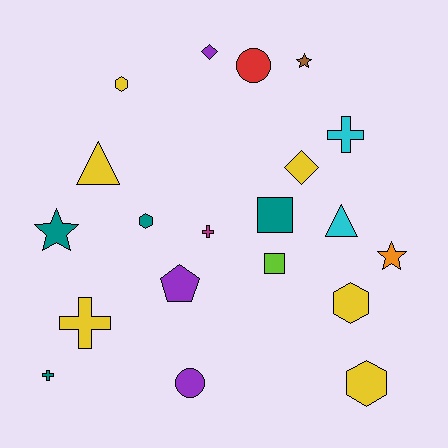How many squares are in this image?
There are 2 squares.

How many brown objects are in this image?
There is 1 brown object.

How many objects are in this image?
There are 20 objects.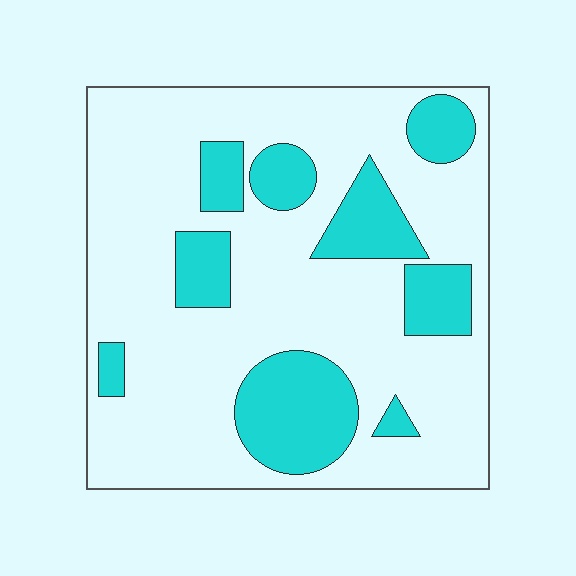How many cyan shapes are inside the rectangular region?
9.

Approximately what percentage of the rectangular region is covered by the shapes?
Approximately 25%.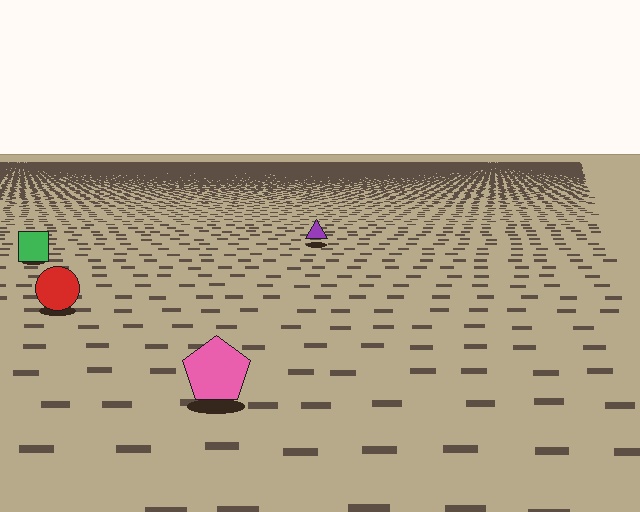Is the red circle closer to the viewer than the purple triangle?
Yes. The red circle is closer — you can tell from the texture gradient: the ground texture is coarser near it.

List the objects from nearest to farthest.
From nearest to farthest: the pink pentagon, the red circle, the green square, the purple triangle.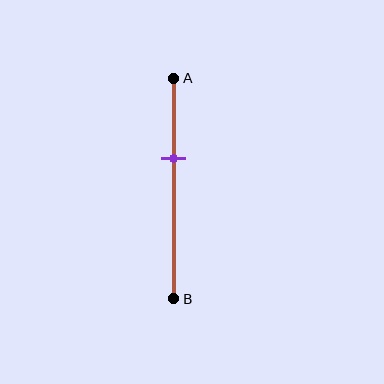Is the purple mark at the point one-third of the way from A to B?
Yes, the mark is approximately at the one-third point.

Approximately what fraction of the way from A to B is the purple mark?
The purple mark is approximately 35% of the way from A to B.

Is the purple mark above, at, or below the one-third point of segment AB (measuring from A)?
The purple mark is approximately at the one-third point of segment AB.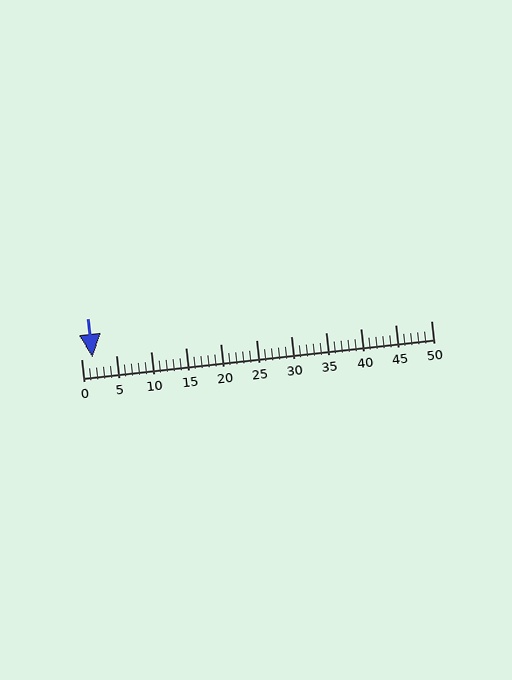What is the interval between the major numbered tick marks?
The major tick marks are spaced 5 units apart.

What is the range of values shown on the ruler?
The ruler shows values from 0 to 50.